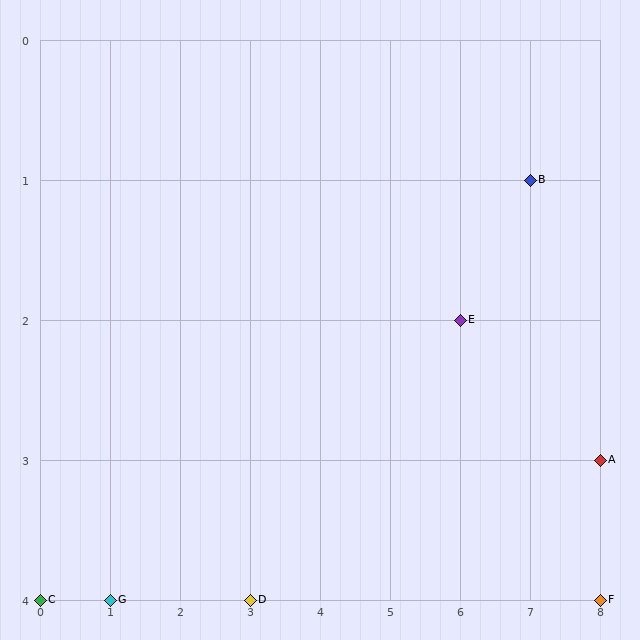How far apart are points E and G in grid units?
Points E and G are 5 columns and 2 rows apart (about 5.4 grid units diagonally).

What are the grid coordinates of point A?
Point A is at grid coordinates (8, 3).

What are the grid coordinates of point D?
Point D is at grid coordinates (3, 4).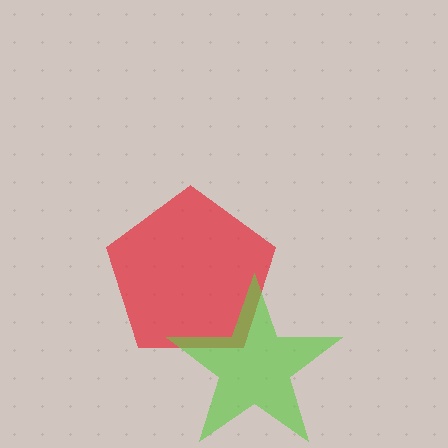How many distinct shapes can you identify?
There are 2 distinct shapes: a red pentagon, a lime star.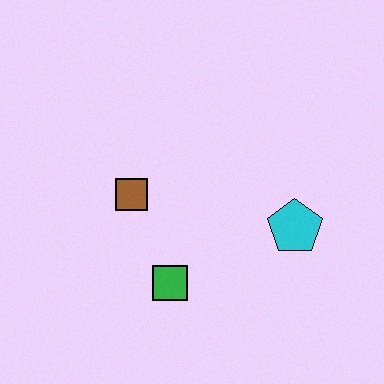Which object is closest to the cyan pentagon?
The green square is closest to the cyan pentagon.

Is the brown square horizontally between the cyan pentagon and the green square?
No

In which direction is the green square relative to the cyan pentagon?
The green square is to the left of the cyan pentagon.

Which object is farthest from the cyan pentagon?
The brown square is farthest from the cyan pentagon.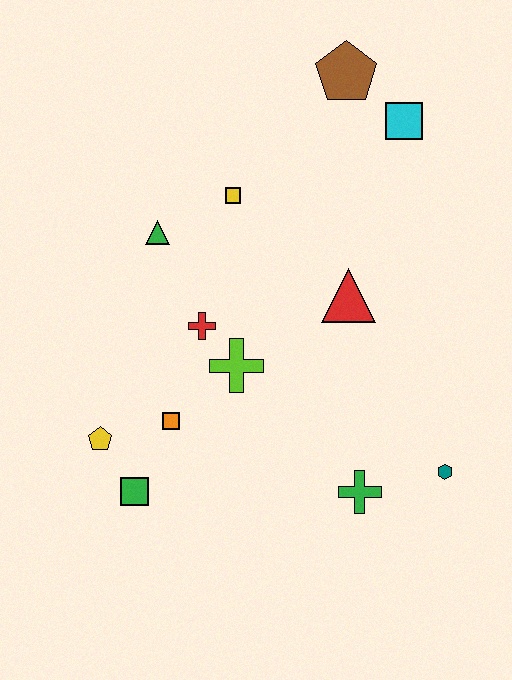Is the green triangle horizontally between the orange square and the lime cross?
No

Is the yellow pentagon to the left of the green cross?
Yes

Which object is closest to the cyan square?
The brown pentagon is closest to the cyan square.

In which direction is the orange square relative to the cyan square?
The orange square is below the cyan square.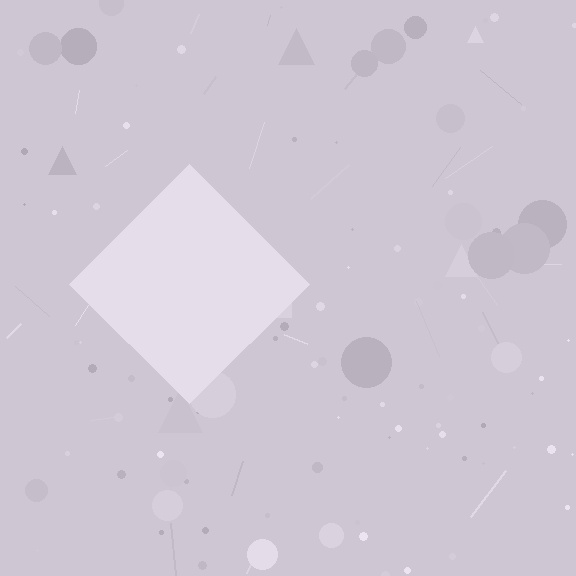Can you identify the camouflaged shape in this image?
The camouflaged shape is a diamond.